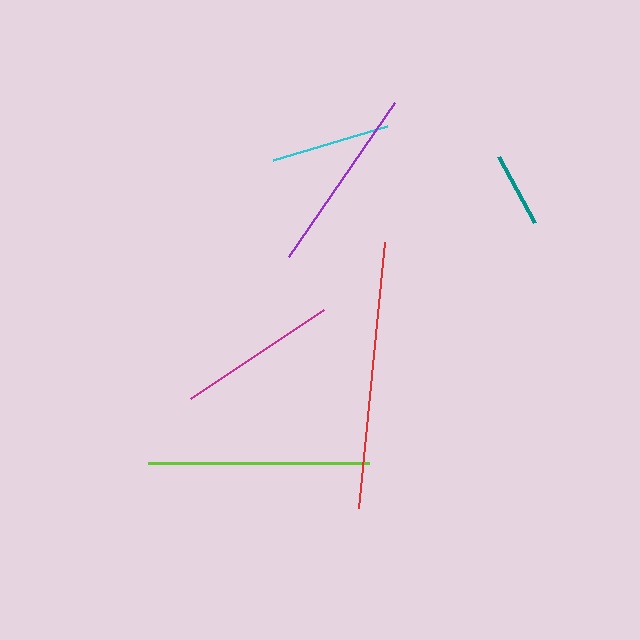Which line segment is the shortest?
The teal line is the shortest at approximately 75 pixels.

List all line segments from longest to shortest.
From longest to shortest: red, lime, purple, magenta, cyan, teal.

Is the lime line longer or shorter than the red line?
The red line is longer than the lime line.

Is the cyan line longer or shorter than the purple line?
The purple line is longer than the cyan line.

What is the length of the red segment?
The red segment is approximately 267 pixels long.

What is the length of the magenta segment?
The magenta segment is approximately 160 pixels long.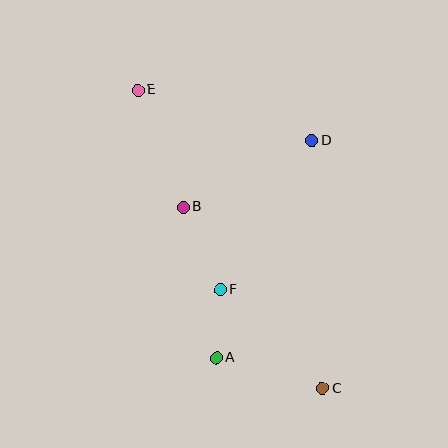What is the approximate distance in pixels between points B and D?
The distance between B and D is approximately 145 pixels.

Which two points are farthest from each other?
Points C and E are farthest from each other.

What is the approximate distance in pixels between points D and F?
The distance between D and F is approximately 175 pixels.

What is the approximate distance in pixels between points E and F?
The distance between E and F is approximately 216 pixels.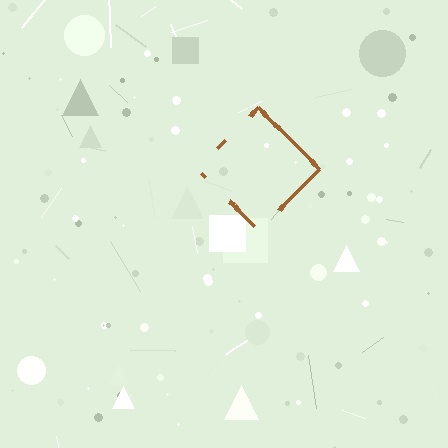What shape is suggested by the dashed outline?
The dashed outline suggests a diamond.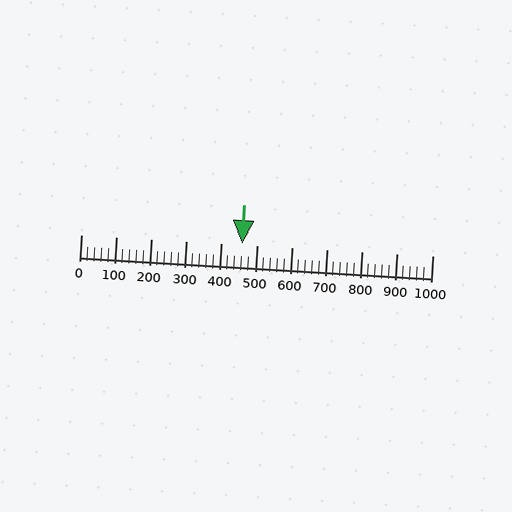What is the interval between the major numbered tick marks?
The major tick marks are spaced 100 units apart.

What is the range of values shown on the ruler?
The ruler shows values from 0 to 1000.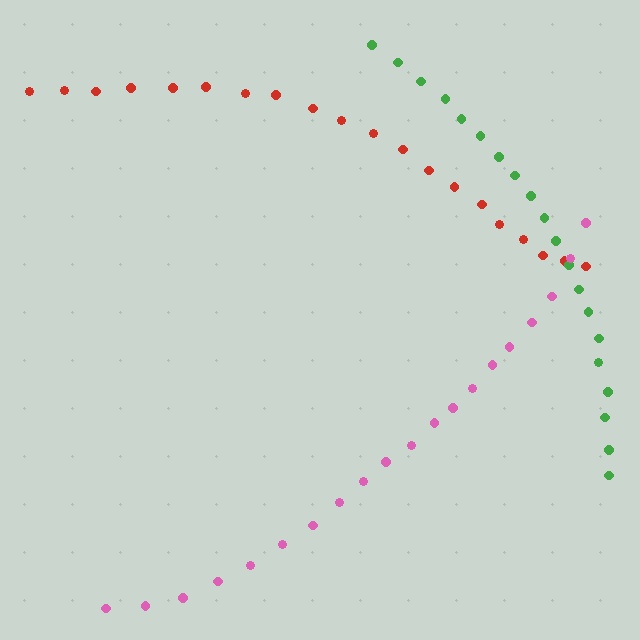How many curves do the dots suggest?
There are 3 distinct paths.